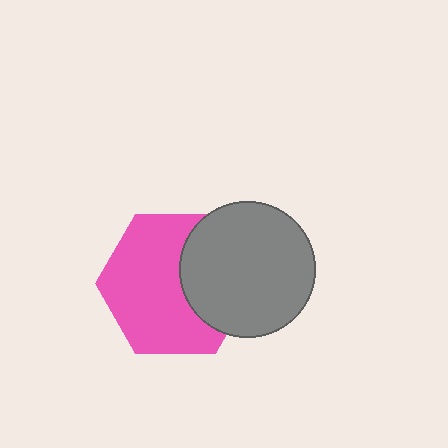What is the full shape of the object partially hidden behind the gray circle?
The partially hidden object is a pink hexagon.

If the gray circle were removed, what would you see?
You would see the complete pink hexagon.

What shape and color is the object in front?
The object in front is a gray circle.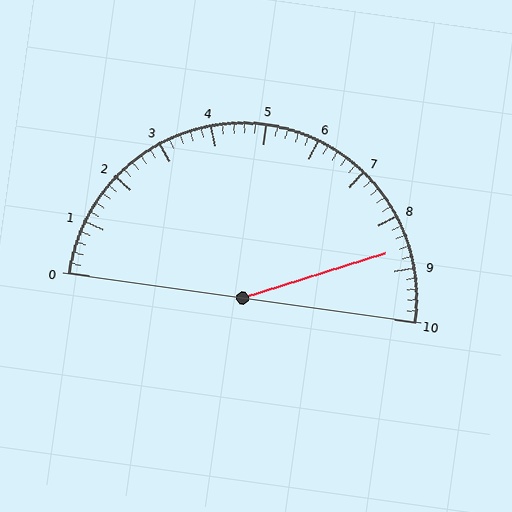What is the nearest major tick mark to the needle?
The nearest major tick mark is 9.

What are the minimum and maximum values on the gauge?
The gauge ranges from 0 to 10.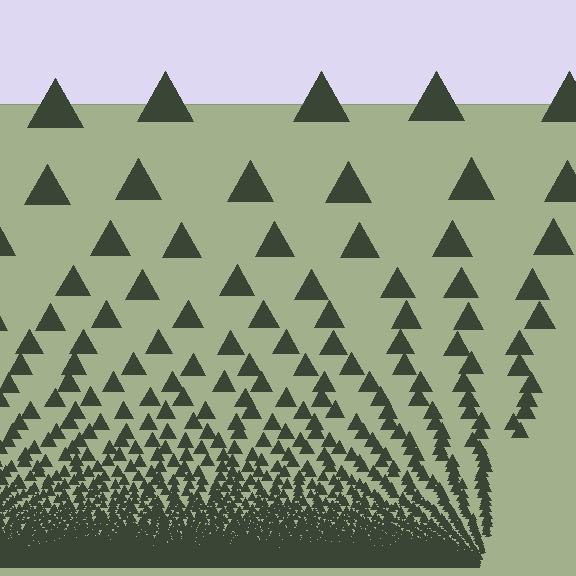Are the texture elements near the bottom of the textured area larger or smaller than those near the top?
Smaller. The gradient is inverted — elements near the bottom are smaller and denser.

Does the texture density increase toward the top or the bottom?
Density increases toward the bottom.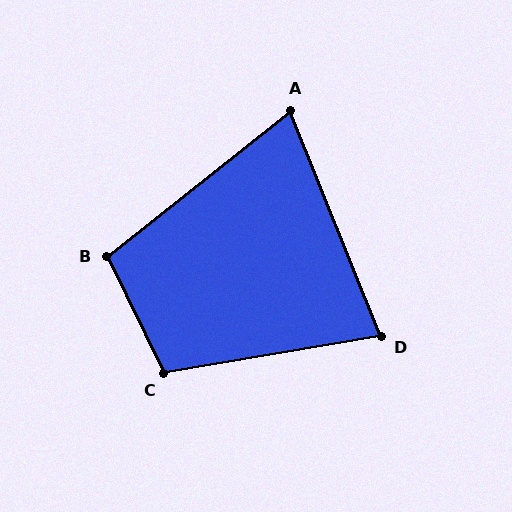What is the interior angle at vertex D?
Approximately 78 degrees (acute).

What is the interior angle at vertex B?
Approximately 102 degrees (obtuse).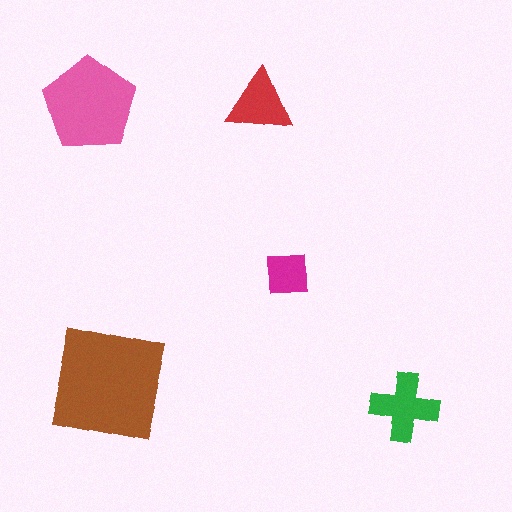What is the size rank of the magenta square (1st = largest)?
5th.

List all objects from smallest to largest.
The magenta square, the red triangle, the green cross, the pink pentagon, the brown square.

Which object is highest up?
The pink pentagon is topmost.